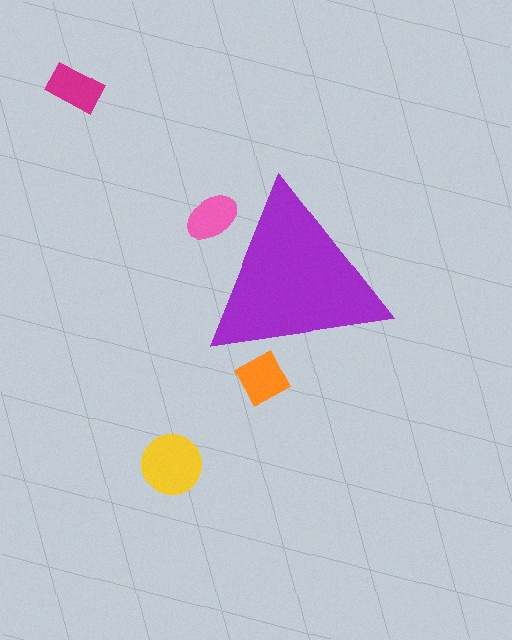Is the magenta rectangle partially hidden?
No, the magenta rectangle is fully visible.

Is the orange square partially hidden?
Yes, the orange square is partially hidden behind the purple triangle.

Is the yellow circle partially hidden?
No, the yellow circle is fully visible.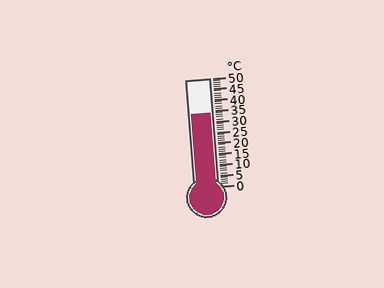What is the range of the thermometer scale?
The thermometer scale ranges from 0°C to 50°C.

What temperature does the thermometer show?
The thermometer shows approximately 34°C.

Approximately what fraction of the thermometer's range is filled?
The thermometer is filled to approximately 70% of its range.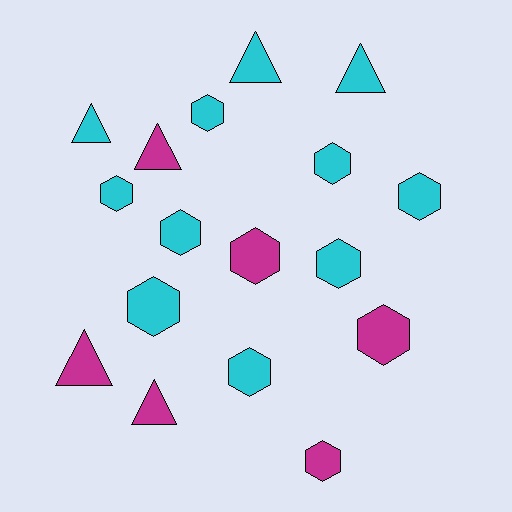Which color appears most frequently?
Cyan, with 11 objects.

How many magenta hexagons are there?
There are 3 magenta hexagons.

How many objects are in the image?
There are 17 objects.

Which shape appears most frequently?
Hexagon, with 11 objects.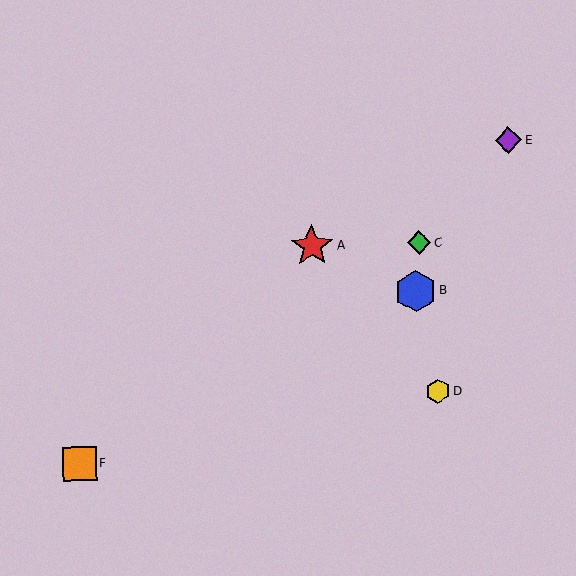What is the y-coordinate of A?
Object A is at y≈246.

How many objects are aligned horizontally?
2 objects (A, C) are aligned horizontally.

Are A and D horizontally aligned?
No, A is at y≈246 and D is at y≈391.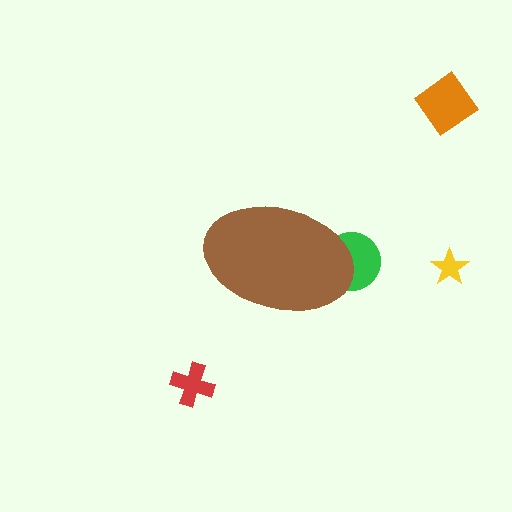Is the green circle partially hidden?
Yes, the green circle is partially hidden behind the brown ellipse.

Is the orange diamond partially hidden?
No, the orange diamond is fully visible.